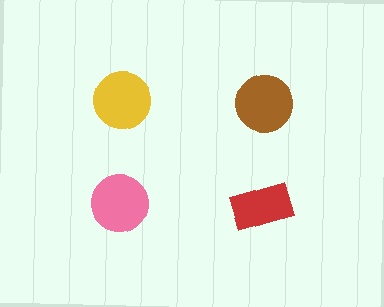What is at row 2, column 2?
A red rectangle.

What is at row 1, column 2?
A brown circle.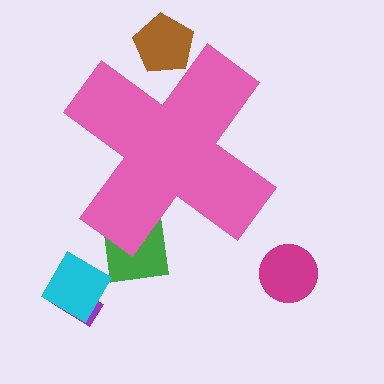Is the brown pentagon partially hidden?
Yes, the brown pentagon is partially hidden behind the pink cross.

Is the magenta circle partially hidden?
No, the magenta circle is fully visible.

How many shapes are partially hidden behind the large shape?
2 shapes are partially hidden.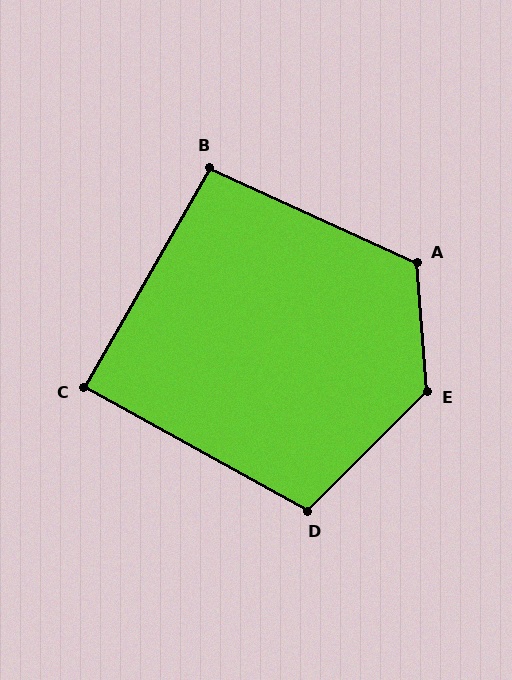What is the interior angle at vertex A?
Approximately 119 degrees (obtuse).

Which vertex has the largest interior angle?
E, at approximately 131 degrees.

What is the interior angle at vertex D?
Approximately 106 degrees (obtuse).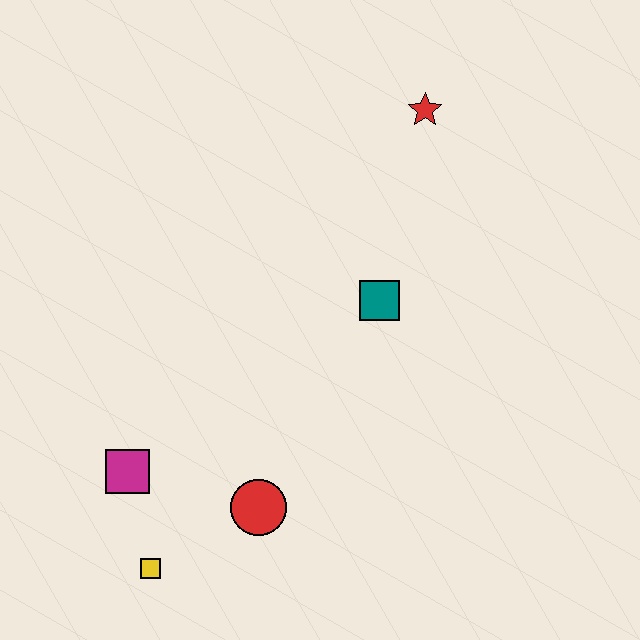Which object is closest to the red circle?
The yellow square is closest to the red circle.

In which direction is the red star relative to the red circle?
The red star is above the red circle.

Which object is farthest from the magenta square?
The red star is farthest from the magenta square.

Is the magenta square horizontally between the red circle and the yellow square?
No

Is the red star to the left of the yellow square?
No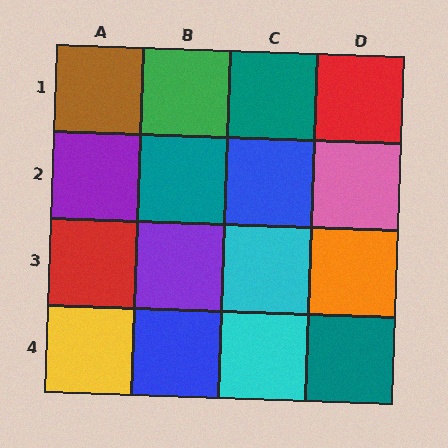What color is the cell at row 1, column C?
Teal.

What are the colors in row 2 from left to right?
Purple, teal, blue, pink.